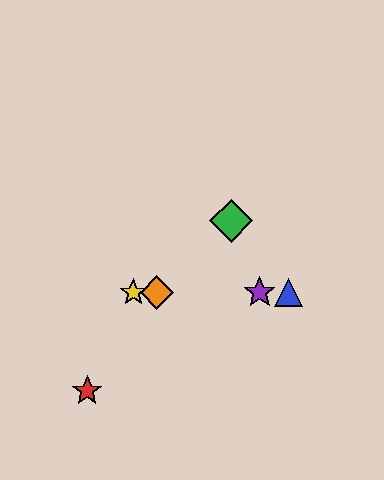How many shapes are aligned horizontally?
4 shapes (the blue triangle, the yellow star, the purple star, the orange diamond) are aligned horizontally.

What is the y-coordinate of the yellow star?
The yellow star is at y≈292.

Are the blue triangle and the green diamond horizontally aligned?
No, the blue triangle is at y≈292 and the green diamond is at y≈221.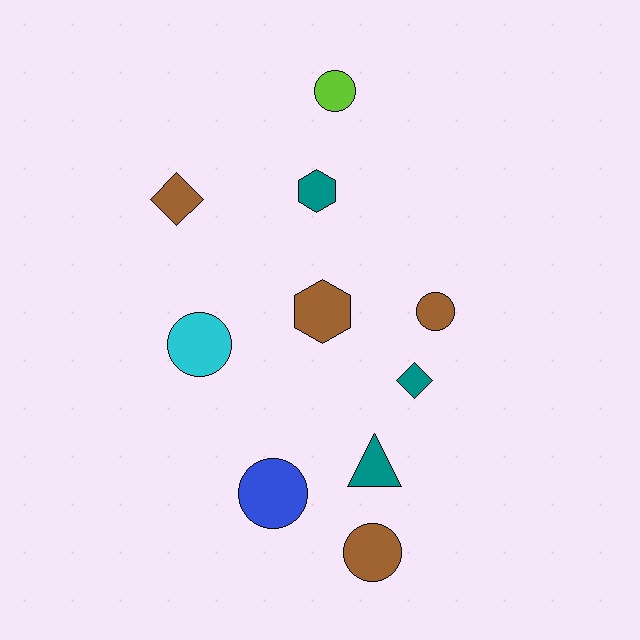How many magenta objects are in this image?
There are no magenta objects.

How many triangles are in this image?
There is 1 triangle.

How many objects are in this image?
There are 10 objects.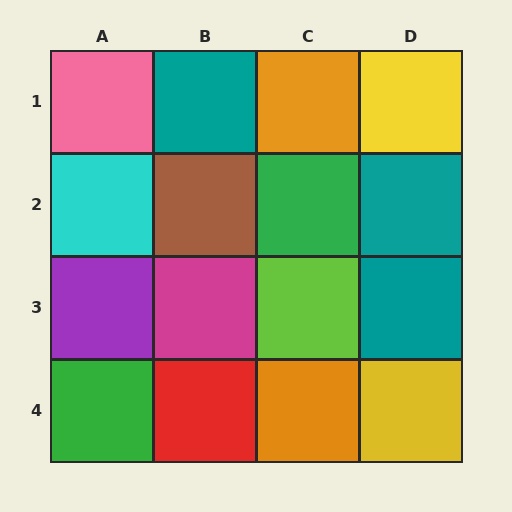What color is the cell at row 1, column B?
Teal.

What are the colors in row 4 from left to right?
Green, red, orange, yellow.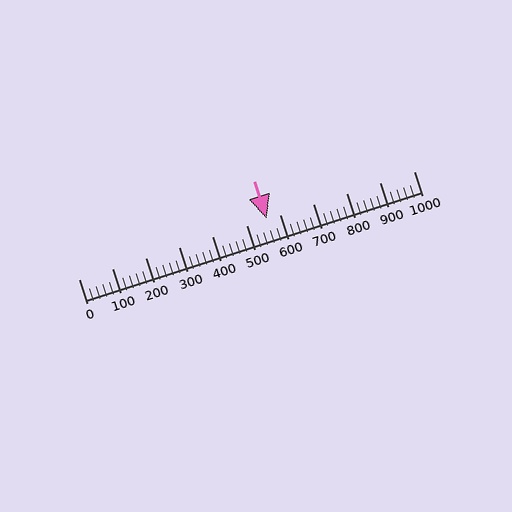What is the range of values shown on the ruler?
The ruler shows values from 0 to 1000.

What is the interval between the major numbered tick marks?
The major tick marks are spaced 100 units apart.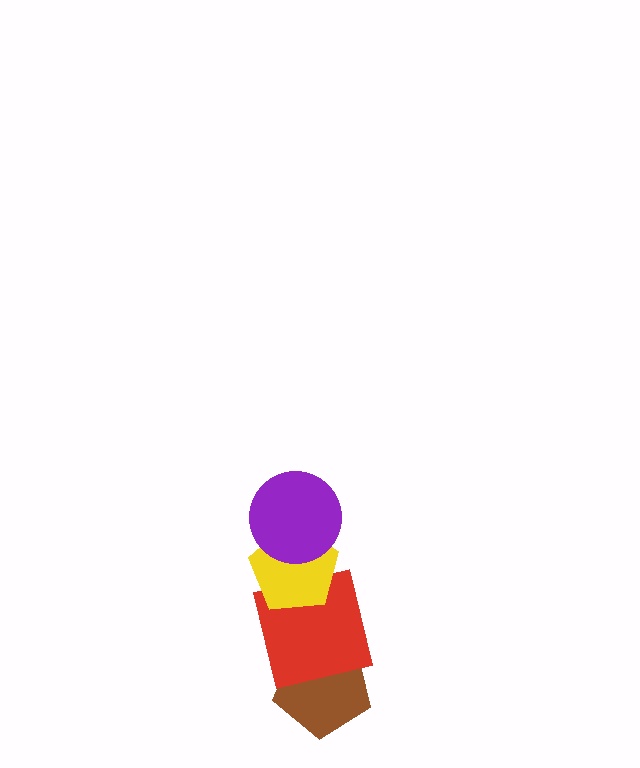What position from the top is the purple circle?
The purple circle is 1st from the top.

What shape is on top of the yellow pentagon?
The purple circle is on top of the yellow pentagon.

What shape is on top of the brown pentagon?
The red square is on top of the brown pentagon.